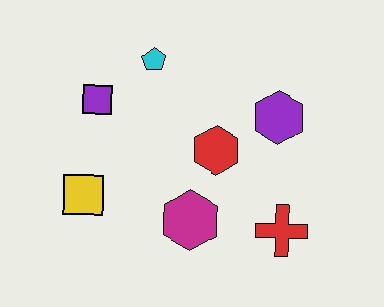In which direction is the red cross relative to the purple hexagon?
The red cross is below the purple hexagon.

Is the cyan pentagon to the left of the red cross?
Yes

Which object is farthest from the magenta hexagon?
The cyan pentagon is farthest from the magenta hexagon.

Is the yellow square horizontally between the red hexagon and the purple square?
No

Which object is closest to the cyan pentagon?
The purple square is closest to the cyan pentagon.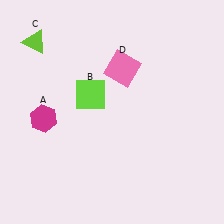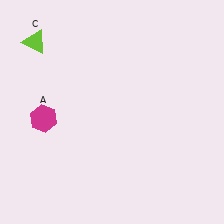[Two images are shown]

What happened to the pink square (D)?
The pink square (D) was removed in Image 2. It was in the top-right area of Image 1.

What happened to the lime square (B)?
The lime square (B) was removed in Image 2. It was in the top-left area of Image 1.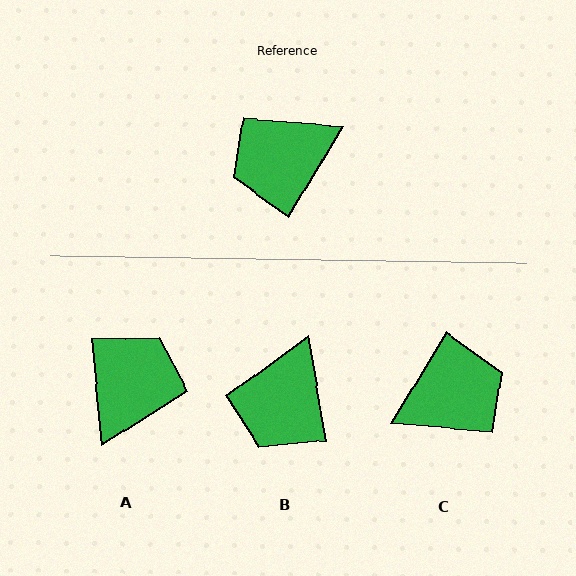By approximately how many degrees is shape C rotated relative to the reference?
Approximately 179 degrees counter-clockwise.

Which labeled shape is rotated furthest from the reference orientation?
C, about 179 degrees away.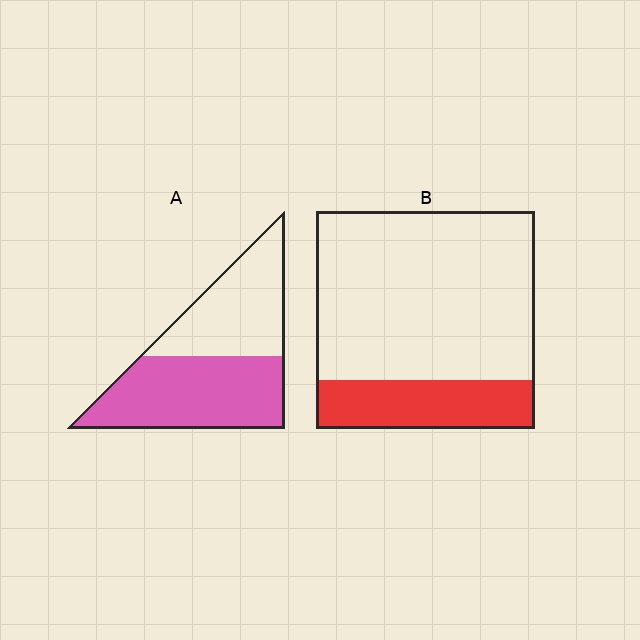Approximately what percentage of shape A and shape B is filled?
A is approximately 55% and B is approximately 20%.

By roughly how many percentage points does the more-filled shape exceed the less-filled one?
By roughly 35 percentage points (A over B).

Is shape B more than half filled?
No.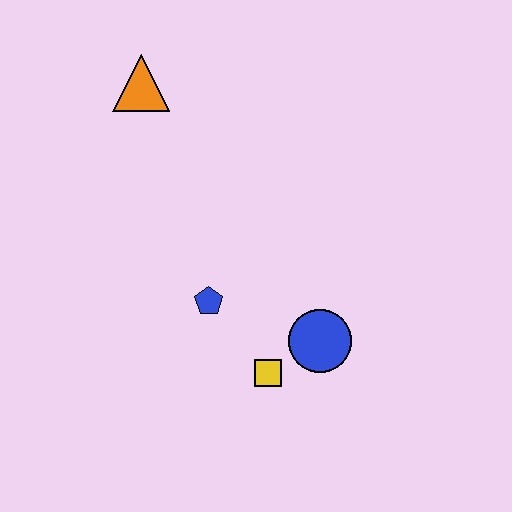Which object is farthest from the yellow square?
The orange triangle is farthest from the yellow square.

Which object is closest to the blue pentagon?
The yellow square is closest to the blue pentagon.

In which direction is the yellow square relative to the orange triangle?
The yellow square is below the orange triangle.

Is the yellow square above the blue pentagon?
No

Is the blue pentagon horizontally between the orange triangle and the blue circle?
Yes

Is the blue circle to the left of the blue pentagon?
No